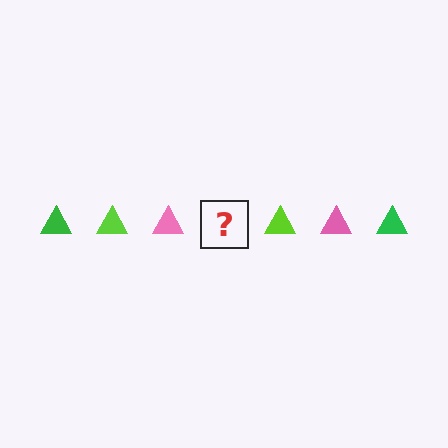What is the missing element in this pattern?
The missing element is a green triangle.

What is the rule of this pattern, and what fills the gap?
The rule is that the pattern cycles through green, lime, pink triangles. The gap should be filled with a green triangle.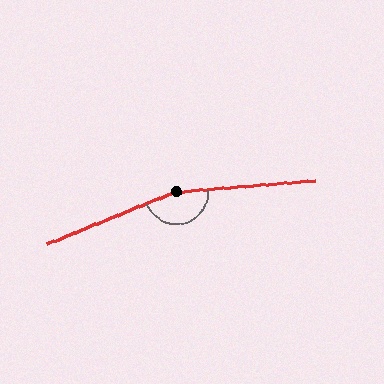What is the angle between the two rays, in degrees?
Approximately 162 degrees.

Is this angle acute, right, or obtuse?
It is obtuse.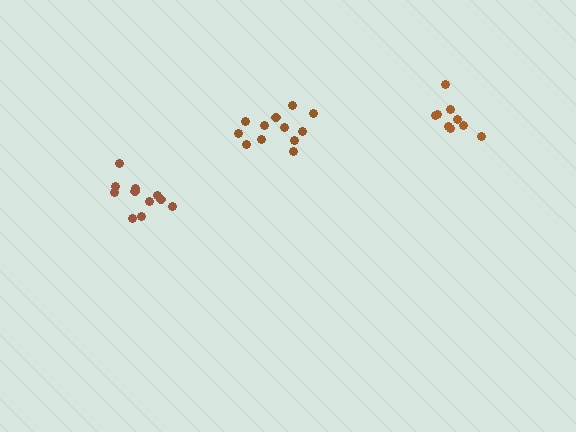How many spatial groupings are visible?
There are 3 spatial groupings.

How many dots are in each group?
Group 1: 9 dots, Group 2: 11 dots, Group 3: 12 dots (32 total).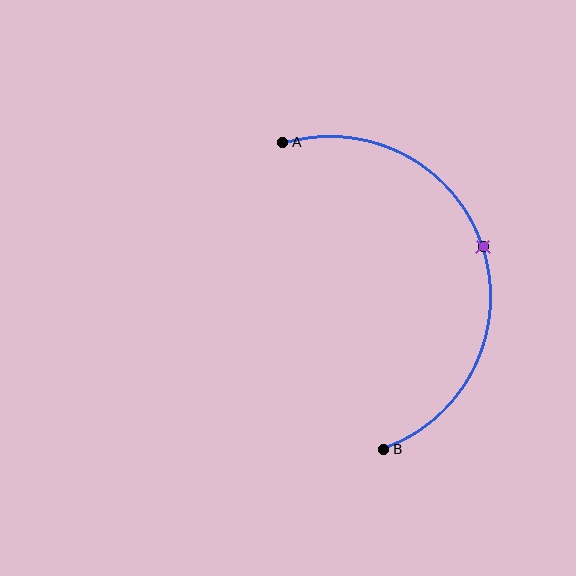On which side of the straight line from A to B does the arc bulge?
The arc bulges to the right of the straight line connecting A and B.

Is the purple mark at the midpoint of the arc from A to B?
Yes. The purple mark lies on the arc at equal arc-length from both A and B — it is the arc midpoint.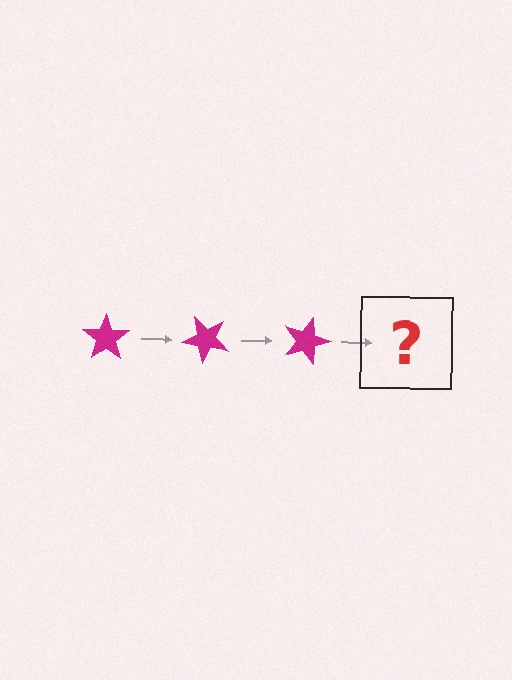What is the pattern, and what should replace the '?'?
The pattern is that the star rotates 45 degrees each step. The '?' should be a magenta star rotated 135 degrees.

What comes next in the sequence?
The next element should be a magenta star rotated 135 degrees.